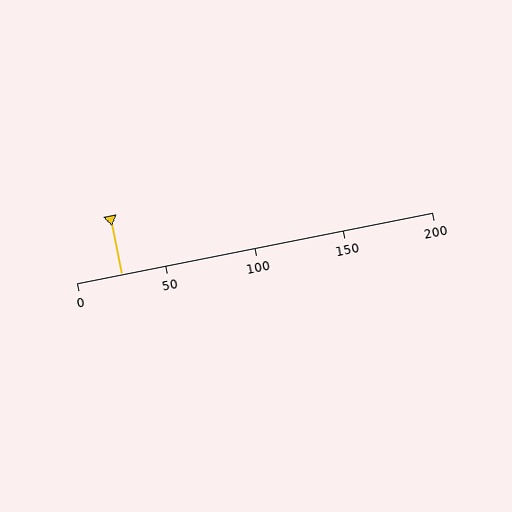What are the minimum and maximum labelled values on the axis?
The axis runs from 0 to 200.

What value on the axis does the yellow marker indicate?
The marker indicates approximately 25.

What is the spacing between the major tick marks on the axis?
The major ticks are spaced 50 apart.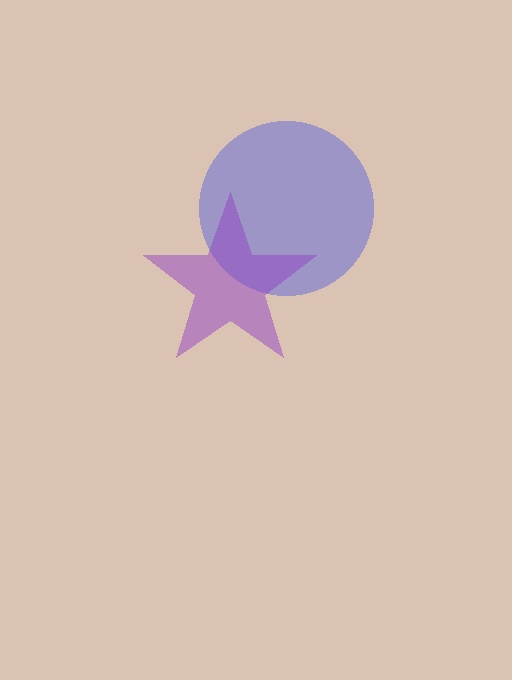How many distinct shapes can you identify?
There are 2 distinct shapes: a blue circle, a purple star.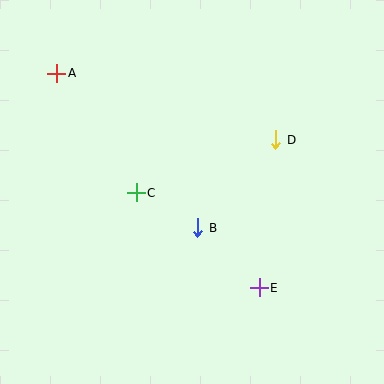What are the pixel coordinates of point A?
Point A is at (57, 73).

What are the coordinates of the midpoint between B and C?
The midpoint between B and C is at (167, 210).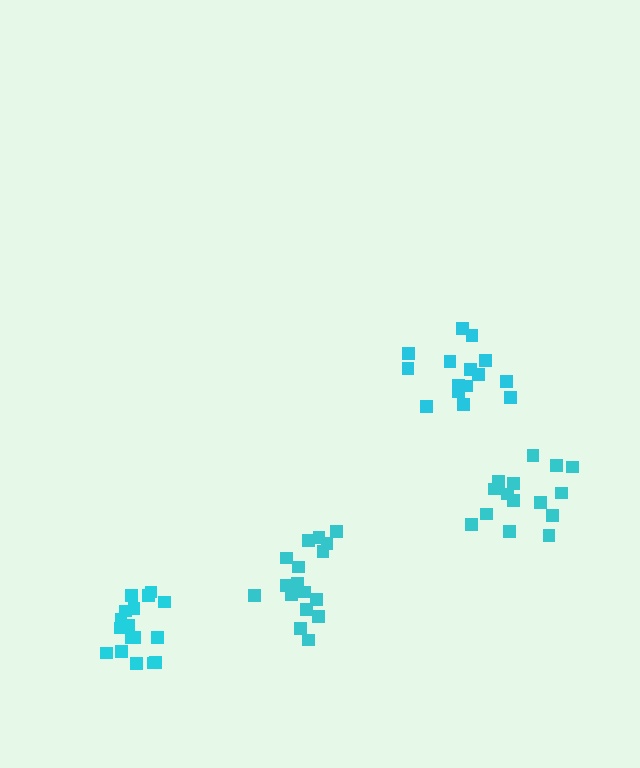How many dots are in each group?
Group 1: 15 dots, Group 2: 15 dots, Group 3: 19 dots, Group 4: 17 dots (66 total).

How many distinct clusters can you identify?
There are 4 distinct clusters.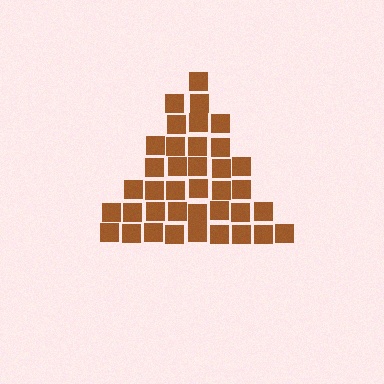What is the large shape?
The large shape is a triangle.